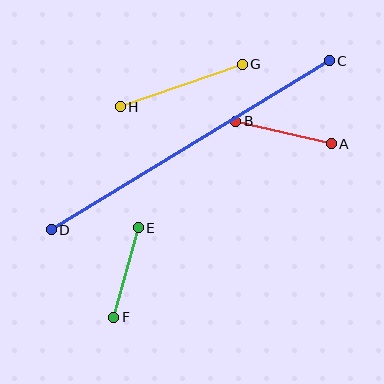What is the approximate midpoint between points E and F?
The midpoint is at approximately (126, 272) pixels.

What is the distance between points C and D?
The distance is approximately 325 pixels.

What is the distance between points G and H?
The distance is approximately 129 pixels.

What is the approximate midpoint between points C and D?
The midpoint is at approximately (190, 145) pixels.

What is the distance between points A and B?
The distance is approximately 98 pixels.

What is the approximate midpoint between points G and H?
The midpoint is at approximately (181, 85) pixels.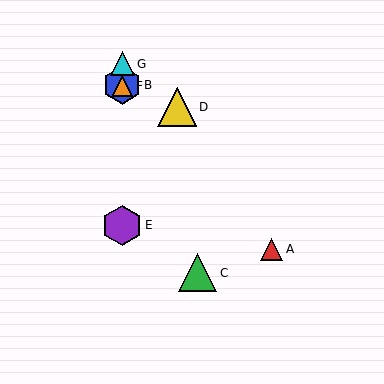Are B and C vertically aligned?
No, B is at x≈122 and C is at x≈197.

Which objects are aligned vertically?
Objects B, E, F, G are aligned vertically.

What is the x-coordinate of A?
Object A is at x≈272.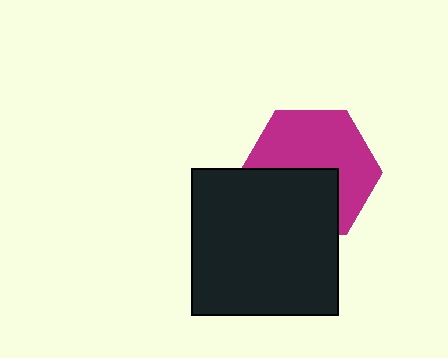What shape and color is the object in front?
The object in front is a black square.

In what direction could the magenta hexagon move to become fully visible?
The magenta hexagon could move up. That would shift it out from behind the black square entirely.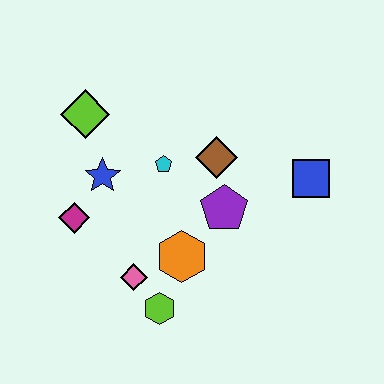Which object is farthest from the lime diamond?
The blue square is farthest from the lime diamond.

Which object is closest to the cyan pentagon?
The brown diamond is closest to the cyan pentagon.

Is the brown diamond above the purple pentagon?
Yes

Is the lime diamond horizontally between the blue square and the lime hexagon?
No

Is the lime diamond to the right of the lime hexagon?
No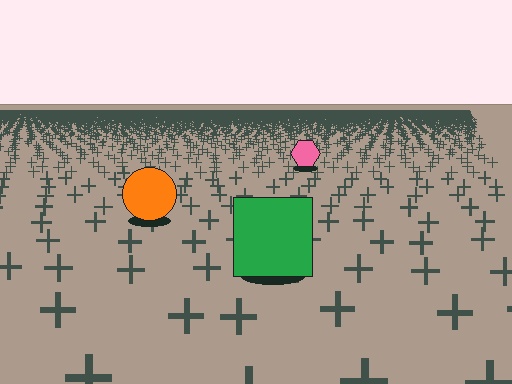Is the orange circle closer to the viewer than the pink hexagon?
Yes. The orange circle is closer — you can tell from the texture gradient: the ground texture is coarser near it.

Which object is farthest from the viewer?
The pink hexagon is farthest from the viewer. It appears smaller and the ground texture around it is denser.